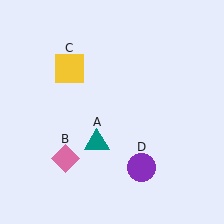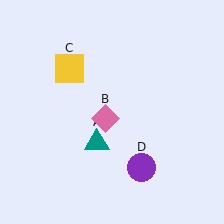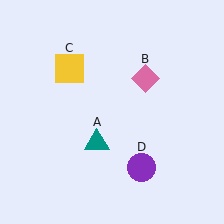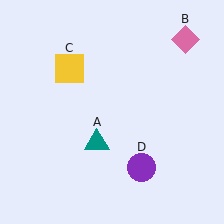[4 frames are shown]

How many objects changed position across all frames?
1 object changed position: pink diamond (object B).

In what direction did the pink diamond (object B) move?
The pink diamond (object B) moved up and to the right.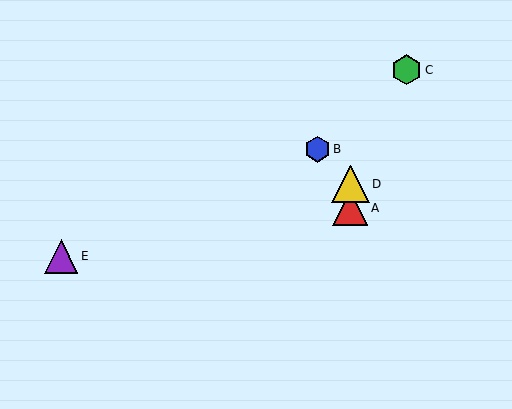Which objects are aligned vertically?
Objects A, D are aligned vertically.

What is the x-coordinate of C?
Object C is at x≈407.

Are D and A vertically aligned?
Yes, both are at x≈350.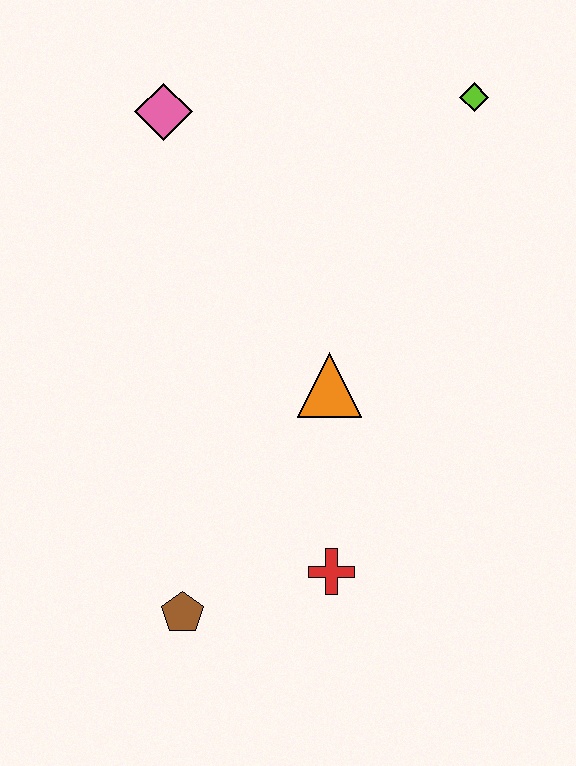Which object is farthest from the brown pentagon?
The lime diamond is farthest from the brown pentagon.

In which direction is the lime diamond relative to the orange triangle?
The lime diamond is above the orange triangle.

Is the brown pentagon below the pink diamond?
Yes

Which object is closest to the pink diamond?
The lime diamond is closest to the pink diamond.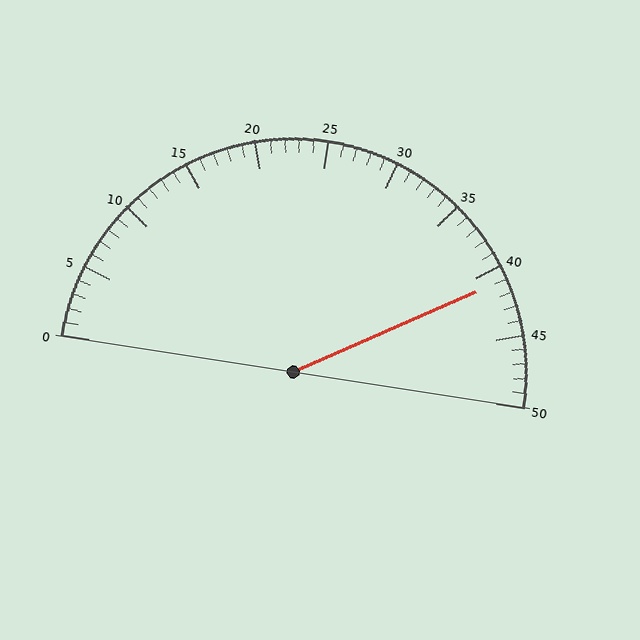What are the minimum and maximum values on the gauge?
The gauge ranges from 0 to 50.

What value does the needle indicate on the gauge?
The needle indicates approximately 41.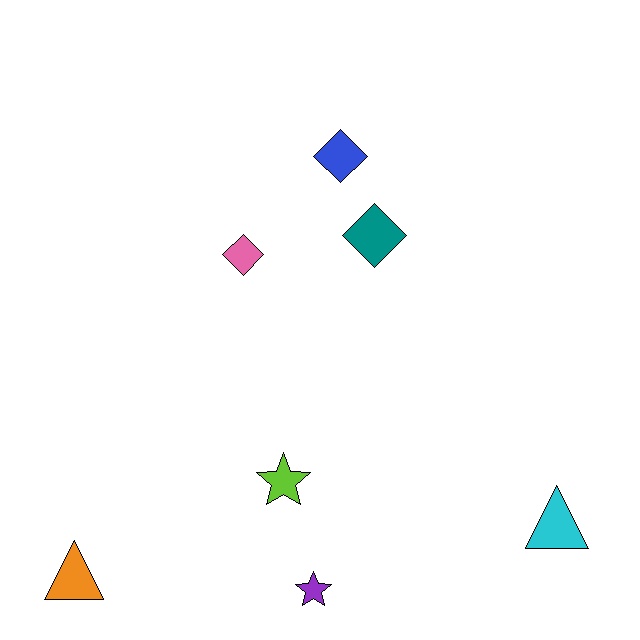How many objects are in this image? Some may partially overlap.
There are 7 objects.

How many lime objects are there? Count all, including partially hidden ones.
There is 1 lime object.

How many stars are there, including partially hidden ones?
There are 2 stars.